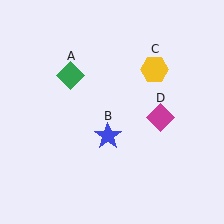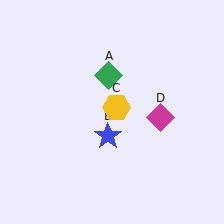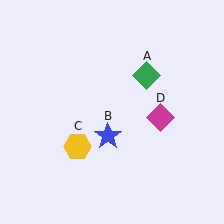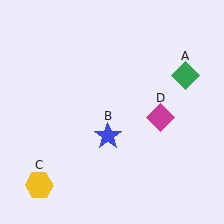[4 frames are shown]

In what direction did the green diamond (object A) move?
The green diamond (object A) moved right.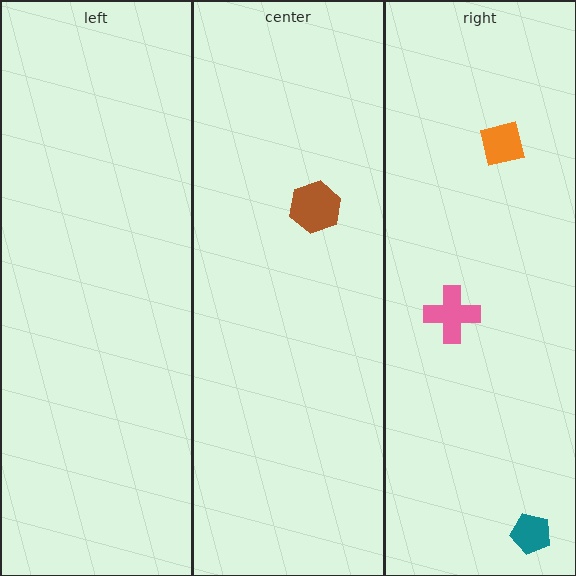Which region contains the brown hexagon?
The center region.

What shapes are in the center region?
The brown hexagon.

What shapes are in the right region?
The orange square, the pink cross, the teal pentagon.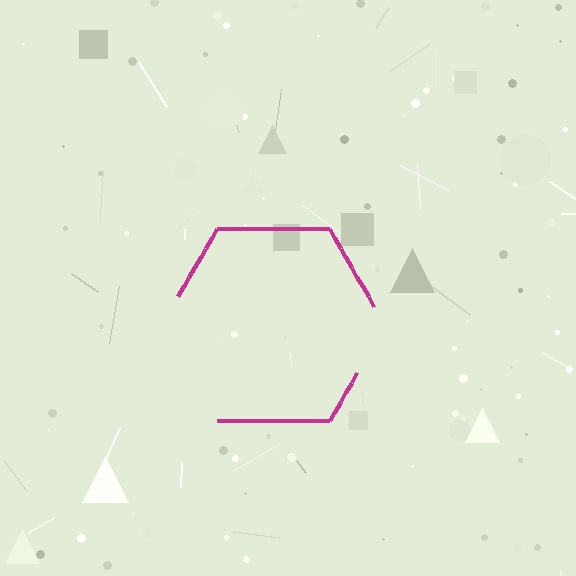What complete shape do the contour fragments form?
The contour fragments form a hexagon.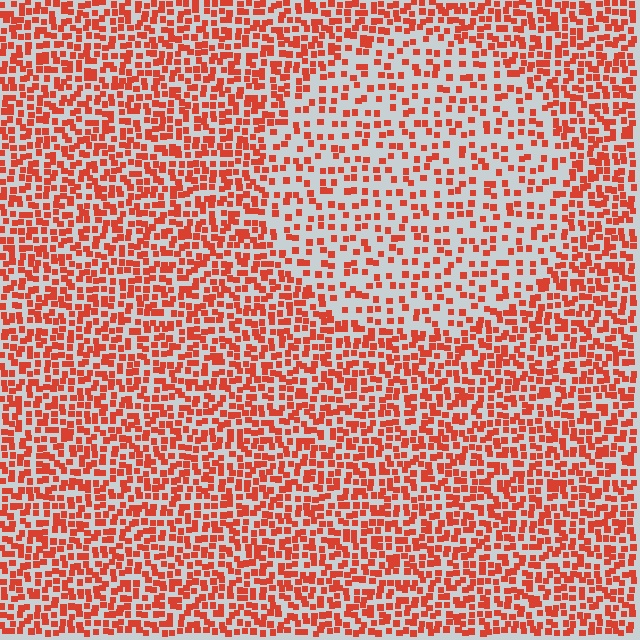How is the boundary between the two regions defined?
The boundary is defined by a change in element density (approximately 1.9x ratio). All elements are the same color, size, and shape.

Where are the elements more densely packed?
The elements are more densely packed outside the circle boundary.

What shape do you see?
I see a circle.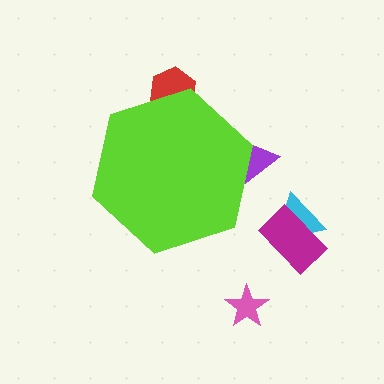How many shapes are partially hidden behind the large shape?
2 shapes are partially hidden.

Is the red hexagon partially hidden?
Yes, the red hexagon is partially hidden behind the lime hexagon.